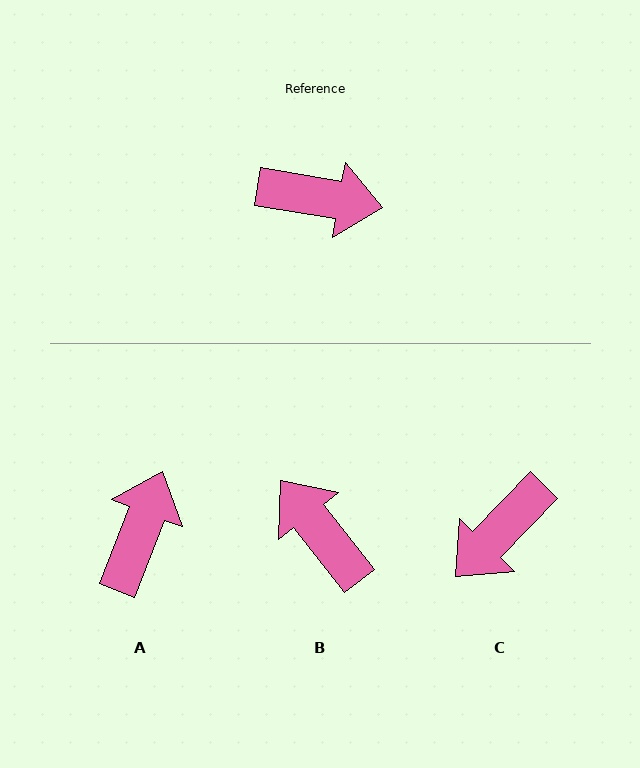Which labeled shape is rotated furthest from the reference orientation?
B, about 138 degrees away.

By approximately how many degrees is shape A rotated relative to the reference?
Approximately 78 degrees counter-clockwise.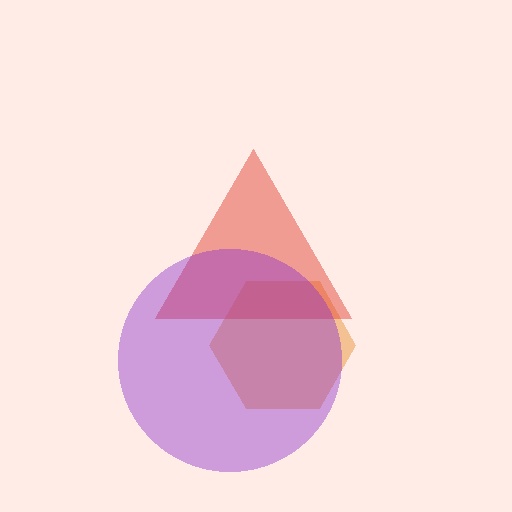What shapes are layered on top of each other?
The layered shapes are: an orange hexagon, a red triangle, a purple circle.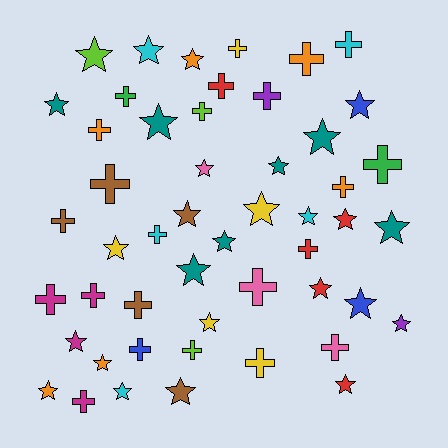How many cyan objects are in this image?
There are 5 cyan objects.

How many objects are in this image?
There are 50 objects.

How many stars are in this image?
There are 27 stars.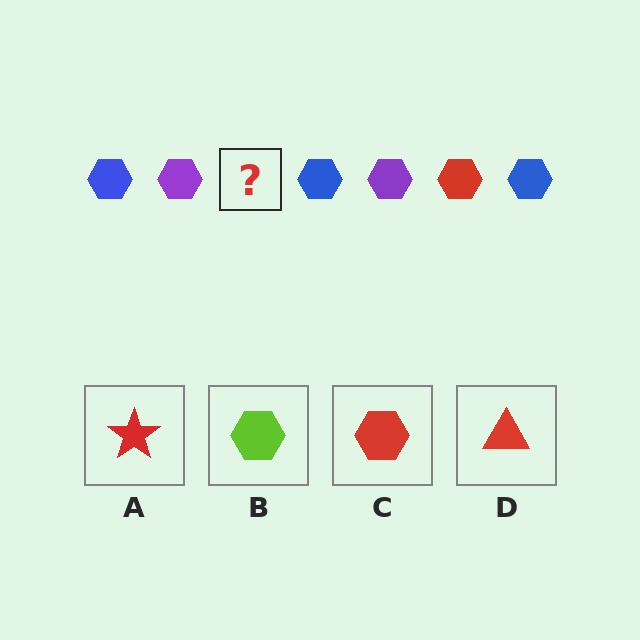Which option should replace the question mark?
Option C.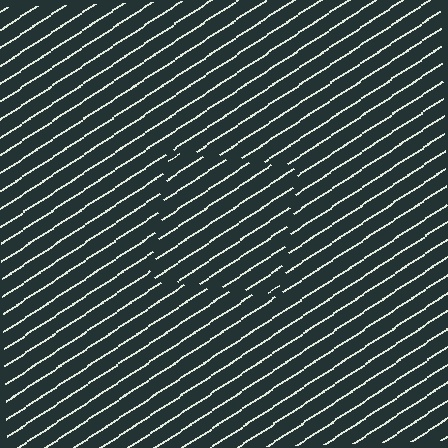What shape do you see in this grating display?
An illusory square. The interior of the shape contains the same grating, shifted by half a period — the contour is defined by the phase discontinuity where line-ends from the inner and outer gratings abut.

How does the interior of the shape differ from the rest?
The interior of the shape contains the same grating, shifted by half a period — the contour is defined by the phase discontinuity where line-ends from the inner and outer gratings abut.